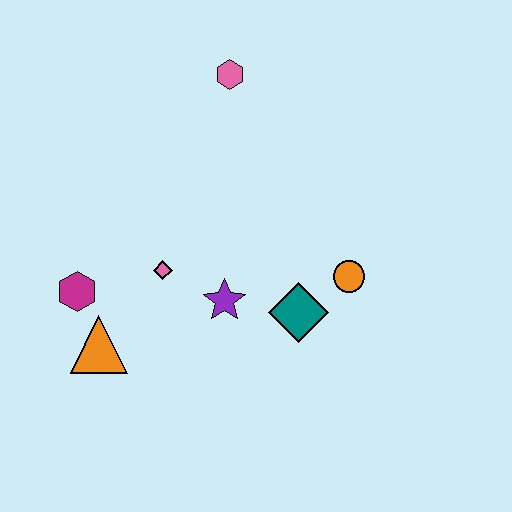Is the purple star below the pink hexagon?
Yes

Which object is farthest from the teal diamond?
The pink hexagon is farthest from the teal diamond.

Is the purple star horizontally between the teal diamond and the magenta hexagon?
Yes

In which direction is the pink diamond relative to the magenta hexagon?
The pink diamond is to the right of the magenta hexagon.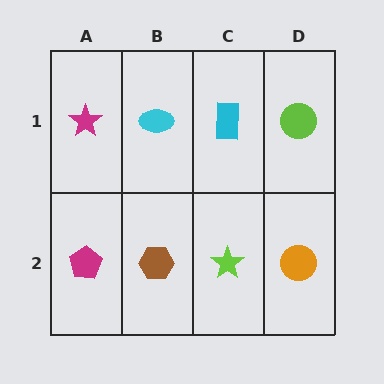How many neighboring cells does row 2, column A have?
2.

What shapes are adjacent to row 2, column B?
A cyan ellipse (row 1, column B), a magenta pentagon (row 2, column A), a lime star (row 2, column C).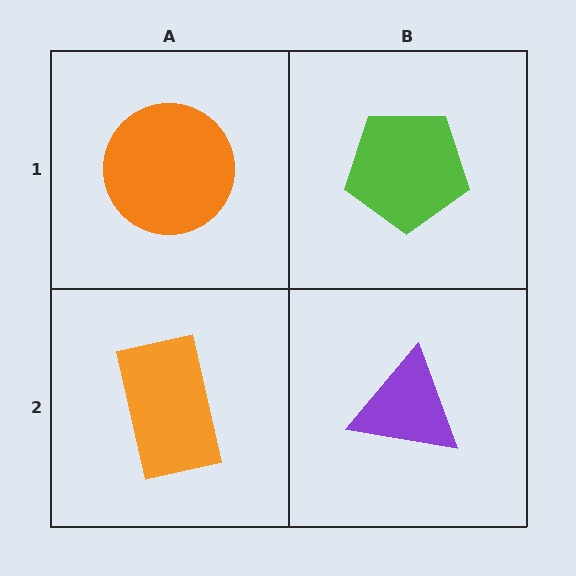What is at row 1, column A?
An orange circle.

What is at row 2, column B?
A purple triangle.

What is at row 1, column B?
A lime pentagon.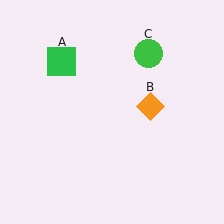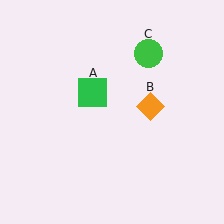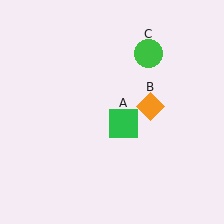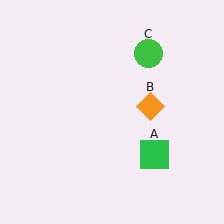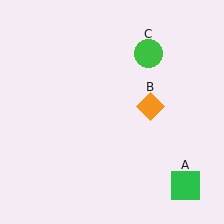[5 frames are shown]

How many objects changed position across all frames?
1 object changed position: green square (object A).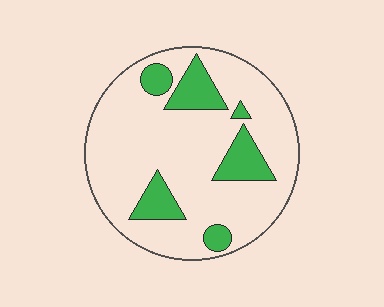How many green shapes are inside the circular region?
6.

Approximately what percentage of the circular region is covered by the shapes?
Approximately 20%.